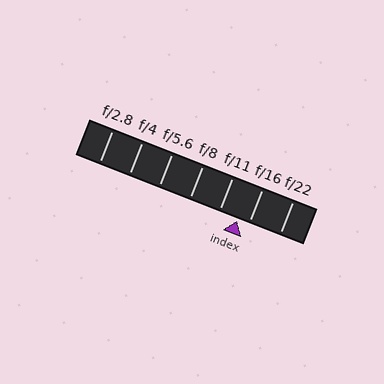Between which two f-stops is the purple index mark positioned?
The index mark is between f/11 and f/16.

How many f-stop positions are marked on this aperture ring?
There are 7 f-stop positions marked.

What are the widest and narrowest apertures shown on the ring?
The widest aperture shown is f/2.8 and the narrowest is f/22.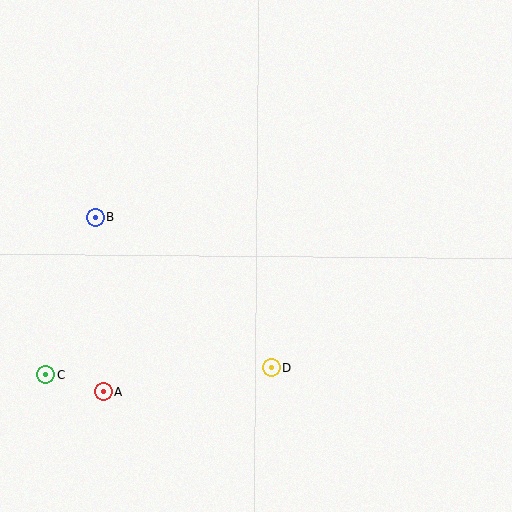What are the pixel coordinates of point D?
Point D is at (271, 368).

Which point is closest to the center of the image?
Point D at (271, 368) is closest to the center.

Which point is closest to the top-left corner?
Point B is closest to the top-left corner.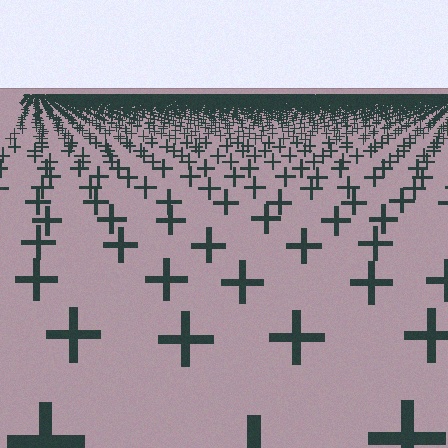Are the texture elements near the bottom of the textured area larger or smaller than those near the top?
Larger. Near the bottom, elements are closer to the viewer and appear at a bigger on-screen size.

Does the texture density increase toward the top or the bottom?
Density increases toward the top.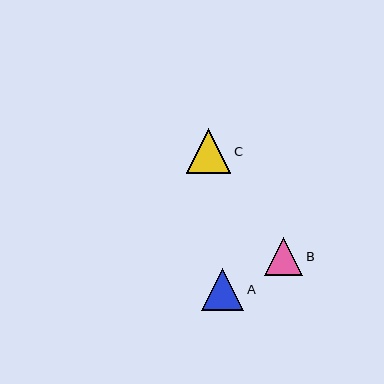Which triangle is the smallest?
Triangle B is the smallest with a size of approximately 39 pixels.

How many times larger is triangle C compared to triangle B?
Triangle C is approximately 1.1 times the size of triangle B.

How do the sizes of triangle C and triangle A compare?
Triangle C and triangle A are approximately the same size.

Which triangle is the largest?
Triangle C is the largest with a size of approximately 44 pixels.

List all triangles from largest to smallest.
From largest to smallest: C, A, B.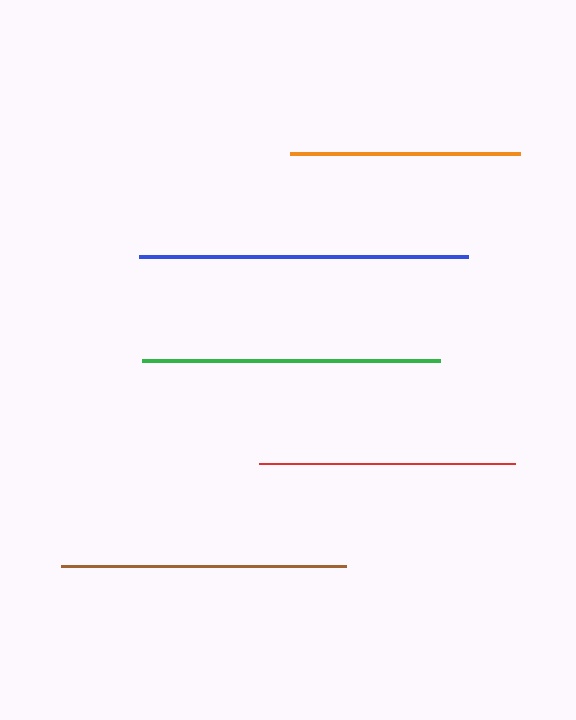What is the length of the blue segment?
The blue segment is approximately 330 pixels long.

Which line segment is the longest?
The blue line is the longest at approximately 330 pixels.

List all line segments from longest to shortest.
From longest to shortest: blue, green, brown, red, orange.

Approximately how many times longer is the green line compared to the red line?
The green line is approximately 1.2 times the length of the red line.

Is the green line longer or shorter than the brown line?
The green line is longer than the brown line.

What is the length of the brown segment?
The brown segment is approximately 285 pixels long.